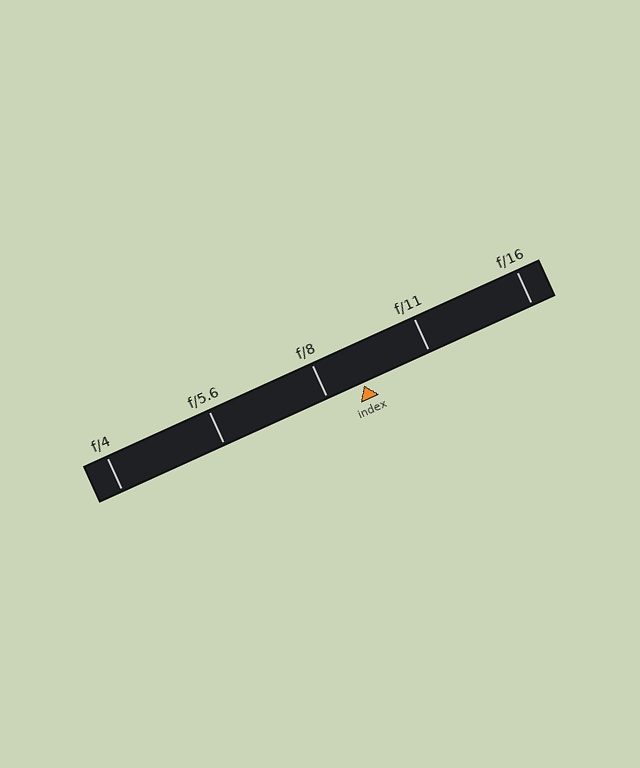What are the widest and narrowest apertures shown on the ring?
The widest aperture shown is f/4 and the narrowest is f/16.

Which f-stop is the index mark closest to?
The index mark is closest to f/8.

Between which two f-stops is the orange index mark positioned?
The index mark is between f/8 and f/11.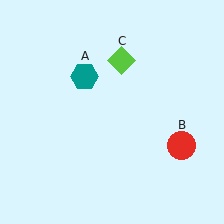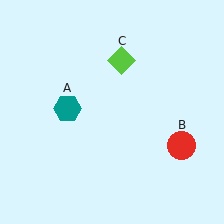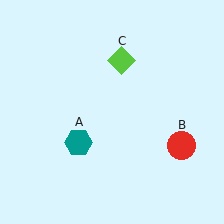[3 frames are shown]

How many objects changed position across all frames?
1 object changed position: teal hexagon (object A).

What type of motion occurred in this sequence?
The teal hexagon (object A) rotated counterclockwise around the center of the scene.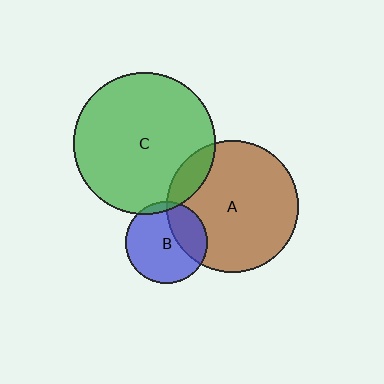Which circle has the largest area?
Circle C (green).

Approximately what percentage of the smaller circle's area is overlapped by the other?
Approximately 30%.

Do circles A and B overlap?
Yes.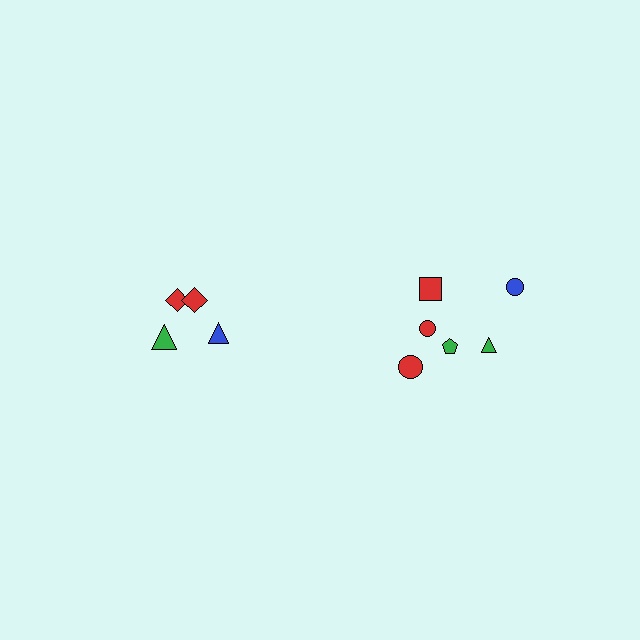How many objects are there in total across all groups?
There are 10 objects.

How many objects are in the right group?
There are 6 objects.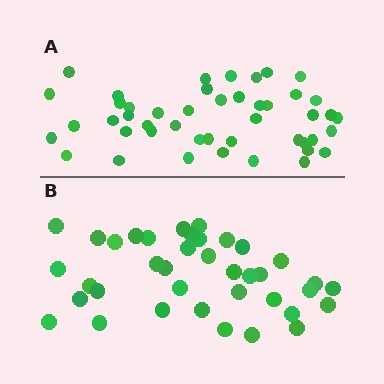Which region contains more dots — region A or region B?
Region A (the top region) has more dots.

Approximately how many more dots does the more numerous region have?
Region A has roughly 8 or so more dots than region B.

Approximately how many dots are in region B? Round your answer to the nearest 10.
About 40 dots. (The exact count is 38, which rounds to 40.)